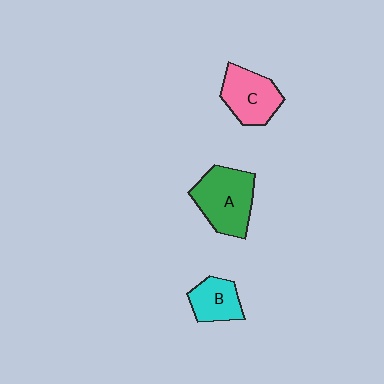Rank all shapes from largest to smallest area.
From largest to smallest: A (green), C (pink), B (cyan).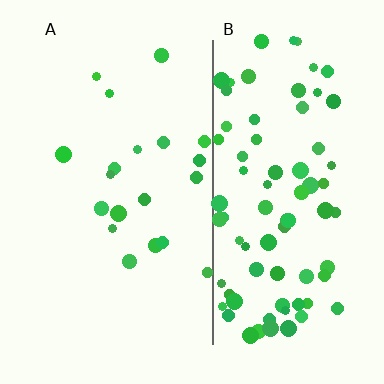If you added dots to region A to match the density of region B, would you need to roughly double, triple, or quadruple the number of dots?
Approximately quadruple.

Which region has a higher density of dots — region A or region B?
B (the right).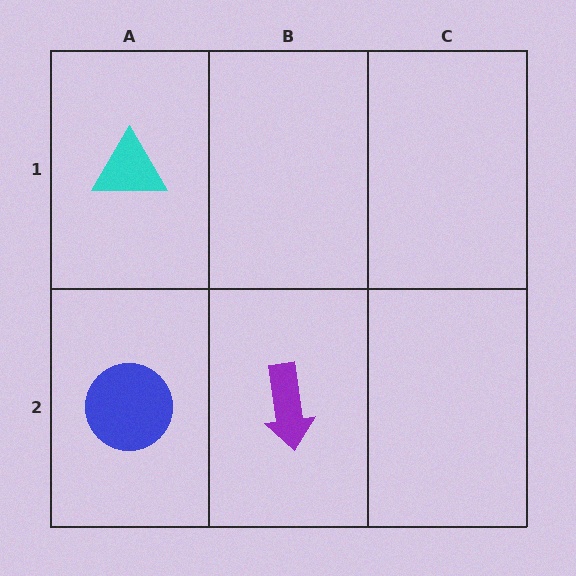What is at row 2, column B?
A purple arrow.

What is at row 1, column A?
A cyan triangle.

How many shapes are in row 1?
1 shape.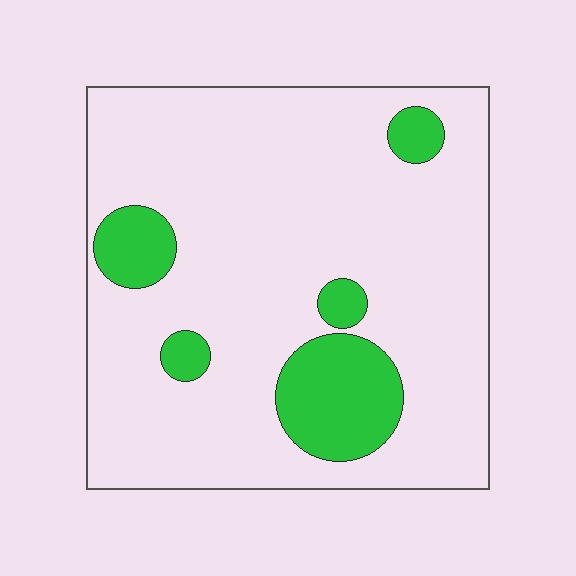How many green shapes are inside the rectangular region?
5.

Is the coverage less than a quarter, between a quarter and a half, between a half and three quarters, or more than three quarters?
Less than a quarter.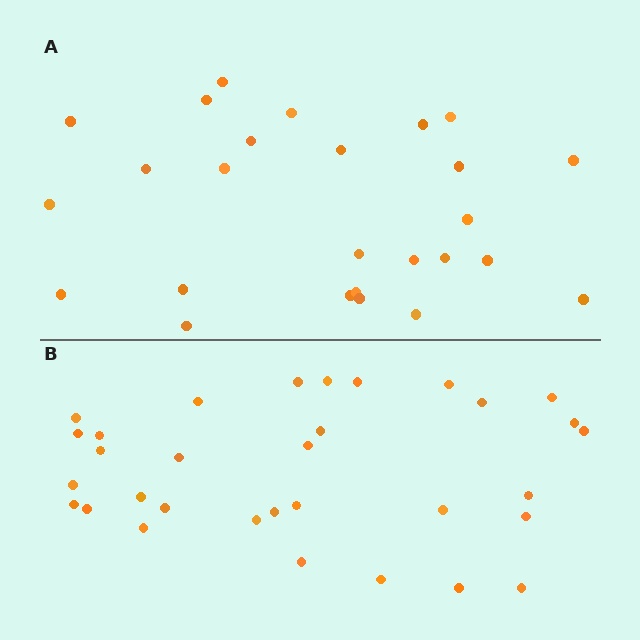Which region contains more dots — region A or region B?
Region B (the bottom region) has more dots.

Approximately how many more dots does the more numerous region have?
Region B has about 6 more dots than region A.